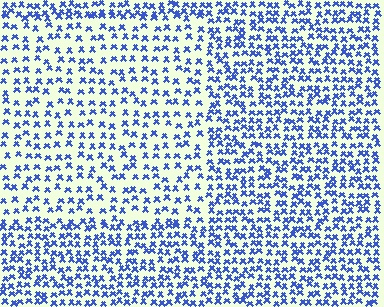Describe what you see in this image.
The image contains small blue elements arranged at two different densities. A rectangle-shaped region is visible where the elements are less densely packed than the surrounding area.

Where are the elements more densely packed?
The elements are more densely packed outside the rectangle boundary.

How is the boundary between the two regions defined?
The boundary is defined by a change in element density (approximately 1.7x ratio). All elements are the same color, size, and shape.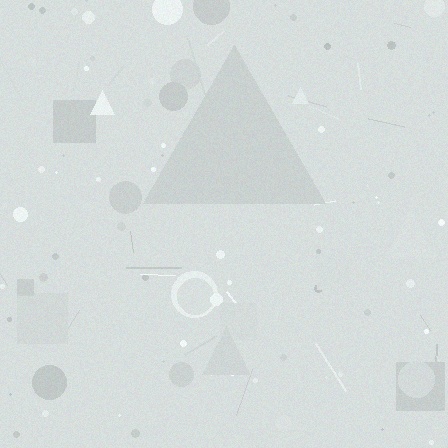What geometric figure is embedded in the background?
A triangle is embedded in the background.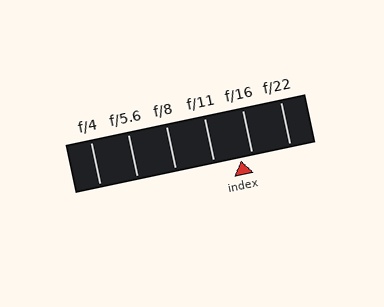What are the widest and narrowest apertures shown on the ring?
The widest aperture shown is f/4 and the narrowest is f/22.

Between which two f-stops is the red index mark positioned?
The index mark is between f/11 and f/16.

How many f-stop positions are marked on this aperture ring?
There are 6 f-stop positions marked.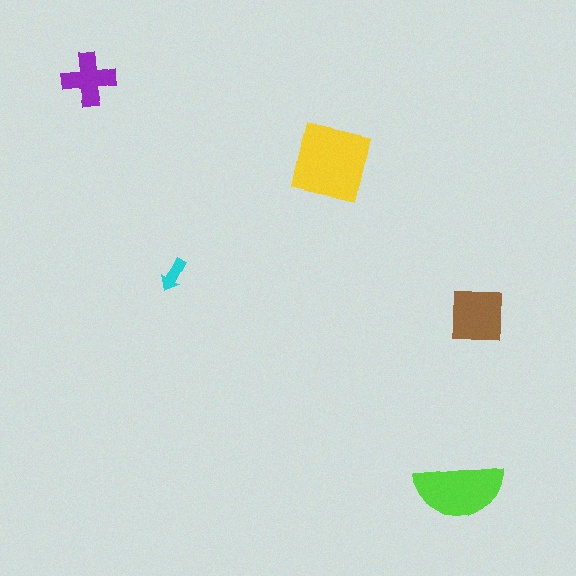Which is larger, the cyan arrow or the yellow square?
The yellow square.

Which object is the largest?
The yellow square.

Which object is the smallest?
The cyan arrow.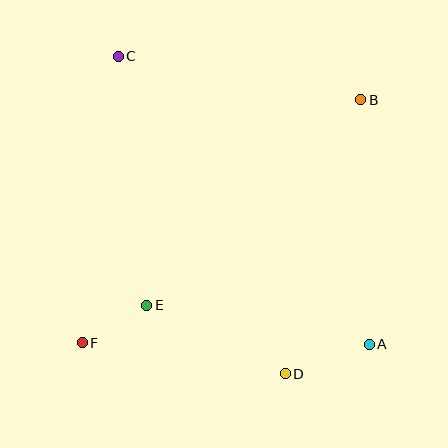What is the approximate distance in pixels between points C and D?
The distance between C and D is approximately 359 pixels.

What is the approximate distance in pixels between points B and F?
The distance between B and F is approximately 370 pixels.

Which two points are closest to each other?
Points E and F are closest to each other.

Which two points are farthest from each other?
Points A and C are farthest from each other.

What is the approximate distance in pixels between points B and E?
The distance between B and E is approximately 297 pixels.